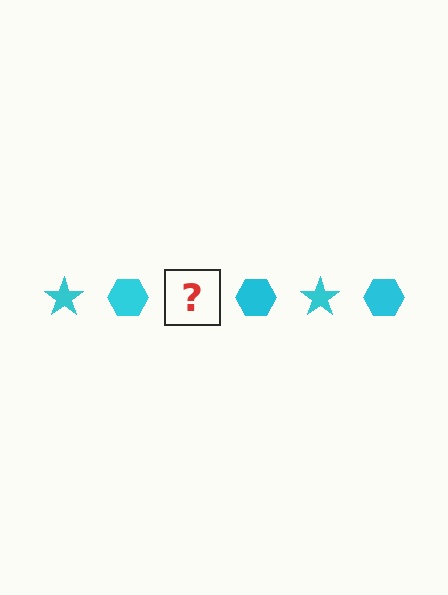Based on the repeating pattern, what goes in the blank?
The blank should be a cyan star.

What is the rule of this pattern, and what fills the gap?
The rule is that the pattern cycles through star, hexagon shapes in cyan. The gap should be filled with a cyan star.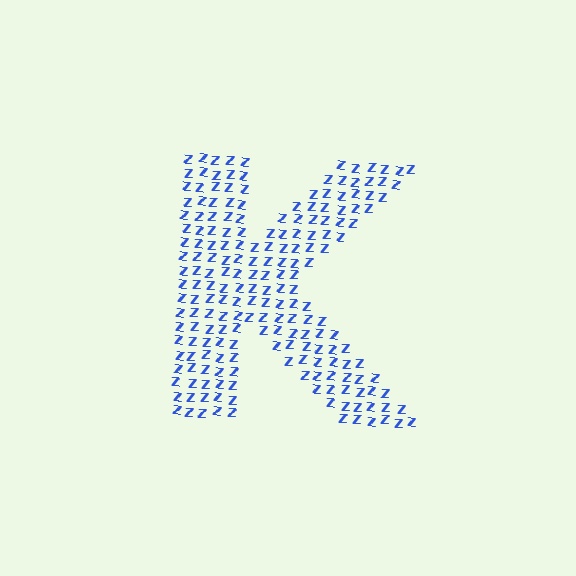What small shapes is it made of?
It is made of small letter Z's.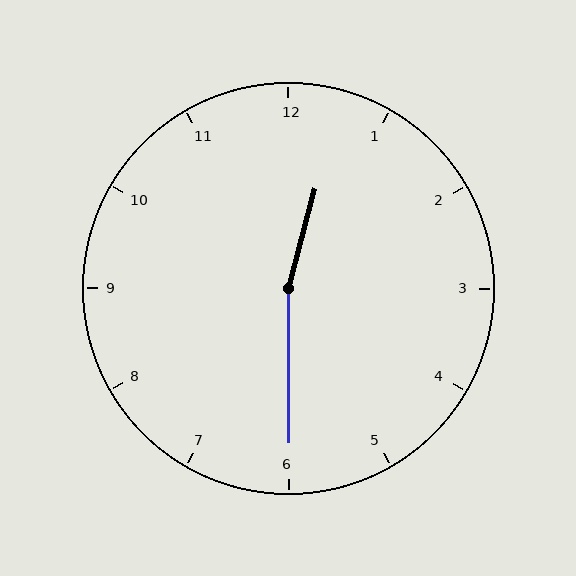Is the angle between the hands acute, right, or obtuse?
It is obtuse.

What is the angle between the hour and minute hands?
Approximately 165 degrees.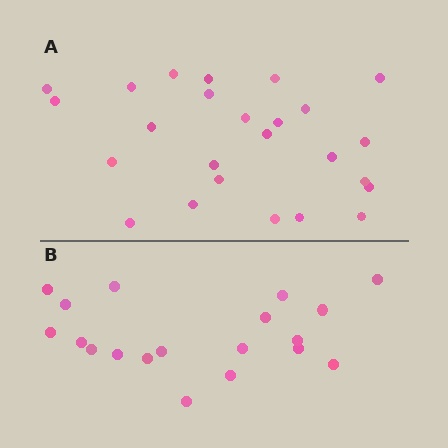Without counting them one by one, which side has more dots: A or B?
Region A (the top region) has more dots.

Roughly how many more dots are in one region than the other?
Region A has about 6 more dots than region B.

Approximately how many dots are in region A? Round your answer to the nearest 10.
About 20 dots. (The exact count is 25, which rounds to 20.)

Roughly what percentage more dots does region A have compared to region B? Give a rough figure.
About 30% more.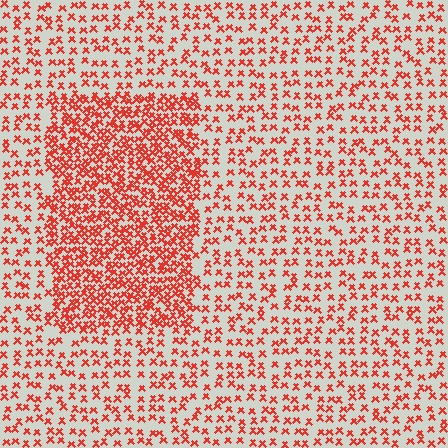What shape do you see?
I see a rectangle.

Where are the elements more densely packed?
The elements are more densely packed inside the rectangle boundary.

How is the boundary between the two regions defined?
The boundary is defined by a change in element density (approximately 2.3x ratio). All elements are the same color, size, and shape.